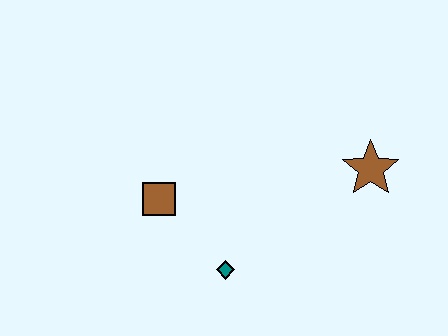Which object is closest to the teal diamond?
The brown square is closest to the teal diamond.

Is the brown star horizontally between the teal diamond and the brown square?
No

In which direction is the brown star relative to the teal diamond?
The brown star is to the right of the teal diamond.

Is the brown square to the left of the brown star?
Yes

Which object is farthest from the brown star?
The brown square is farthest from the brown star.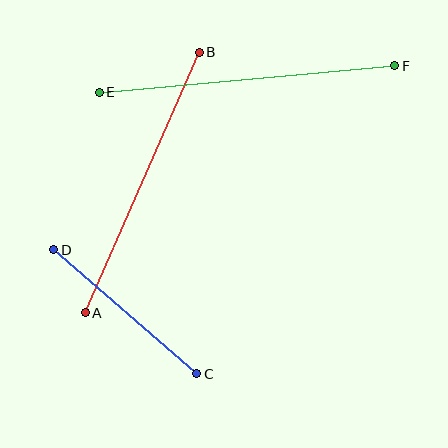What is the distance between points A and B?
The distance is approximately 285 pixels.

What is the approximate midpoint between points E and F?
The midpoint is at approximately (247, 79) pixels.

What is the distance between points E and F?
The distance is approximately 297 pixels.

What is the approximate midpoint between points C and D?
The midpoint is at approximately (125, 312) pixels.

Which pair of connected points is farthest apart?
Points E and F are farthest apart.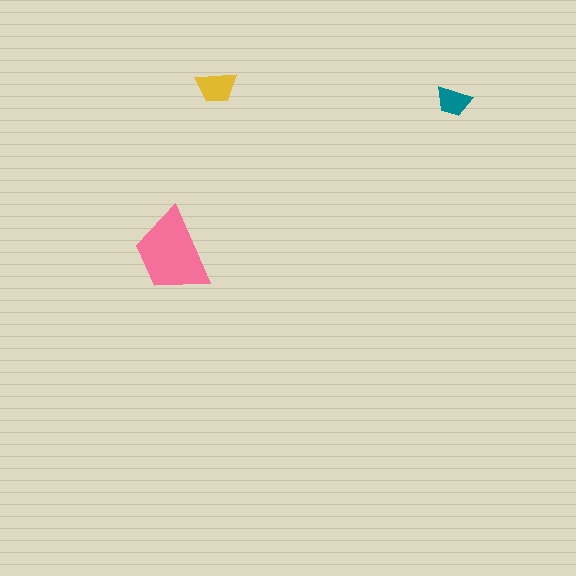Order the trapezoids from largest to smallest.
the pink one, the yellow one, the teal one.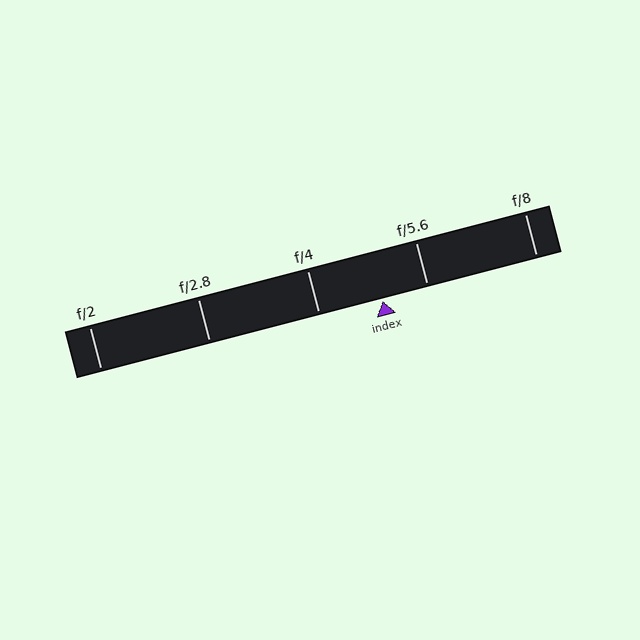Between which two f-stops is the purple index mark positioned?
The index mark is between f/4 and f/5.6.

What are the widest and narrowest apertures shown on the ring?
The widest aperture shown is f/2 and the narrowest is f/8.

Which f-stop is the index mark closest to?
The index mark is closest to f/5.6.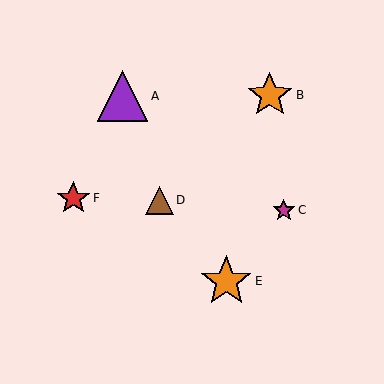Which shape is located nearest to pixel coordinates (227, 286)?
The orange star (labeled E) at (226, 281) is nearest to that location.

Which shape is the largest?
The orange star (labeled E) is the largest.